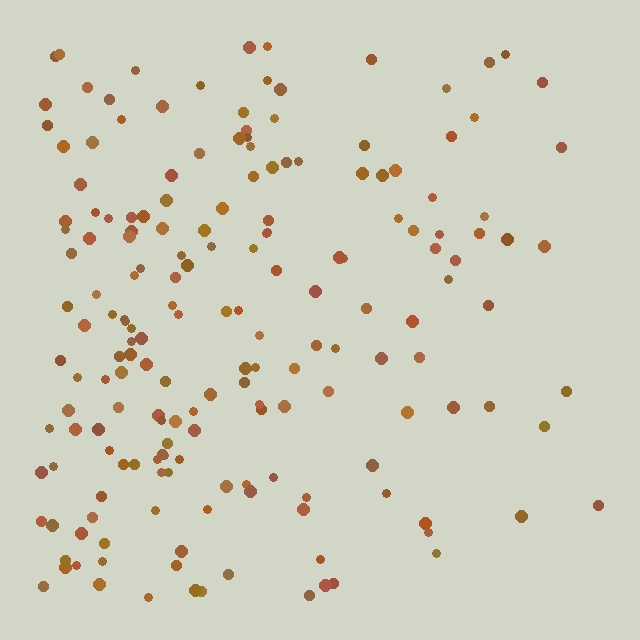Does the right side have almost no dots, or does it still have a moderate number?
Still a moderate number, just noticeably fewer than the left.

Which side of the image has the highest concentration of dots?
The left.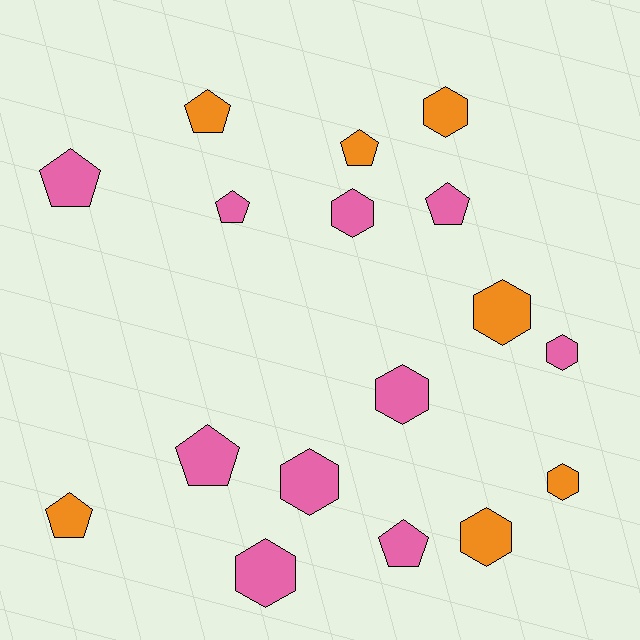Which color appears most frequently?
Pink, with 10 objects.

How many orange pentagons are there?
There are 3 orange pentagons.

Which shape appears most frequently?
Hexagon, with 9 objects.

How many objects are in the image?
There are 17 objects.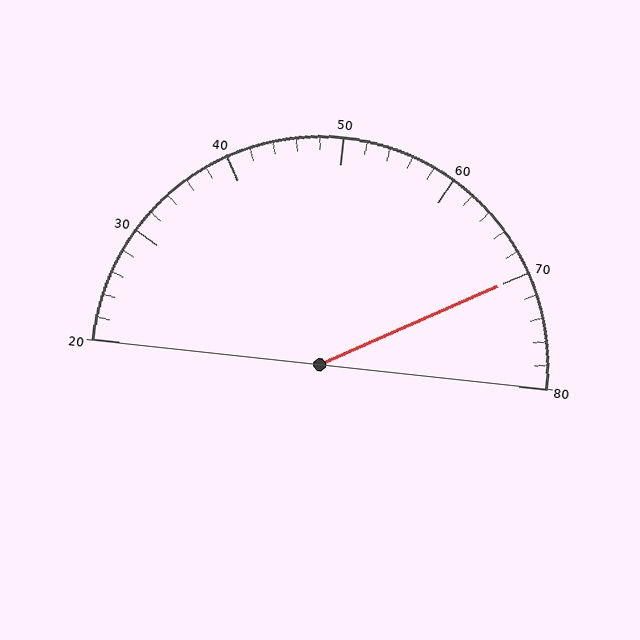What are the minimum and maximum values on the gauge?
The gauge ranges from 20 to 80.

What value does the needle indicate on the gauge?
The needle indicates approximately 70.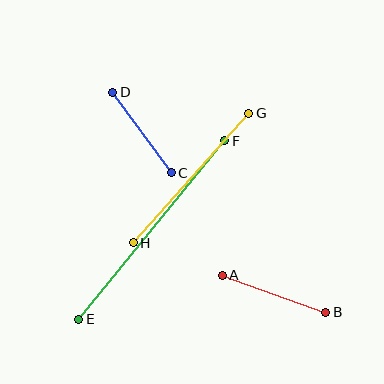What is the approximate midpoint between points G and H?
The midpoint is at approximately (191, 178) pixels.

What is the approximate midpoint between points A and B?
The midpoint is at approximately (274, 294) pixels.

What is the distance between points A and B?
The distance is approximately 110 pixels.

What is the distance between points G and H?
The distance is approximately 173 pixels.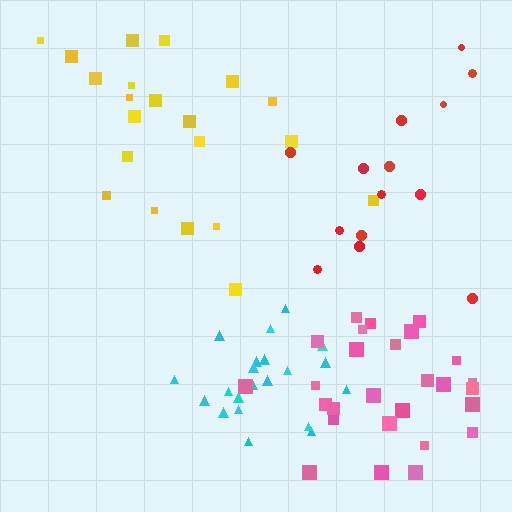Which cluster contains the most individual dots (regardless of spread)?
Pink (27).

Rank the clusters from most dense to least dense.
cyan, pink, yellow, red.